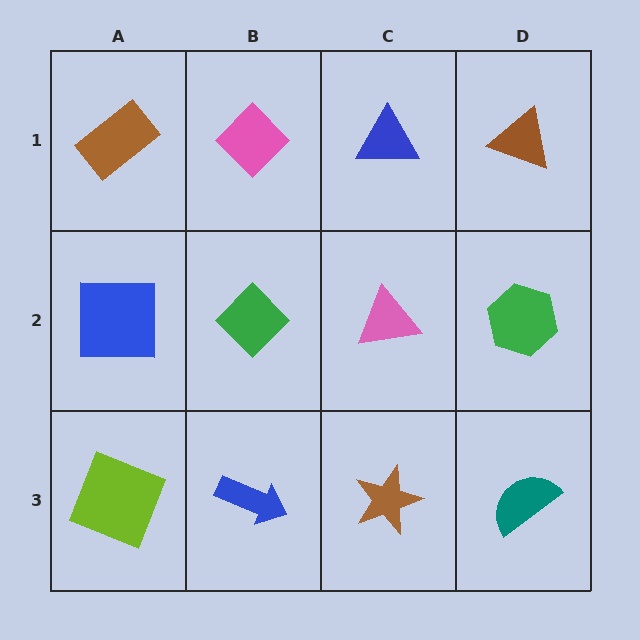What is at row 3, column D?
A teal semicircle.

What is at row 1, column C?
A blue triangle.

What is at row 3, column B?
A blue arrow.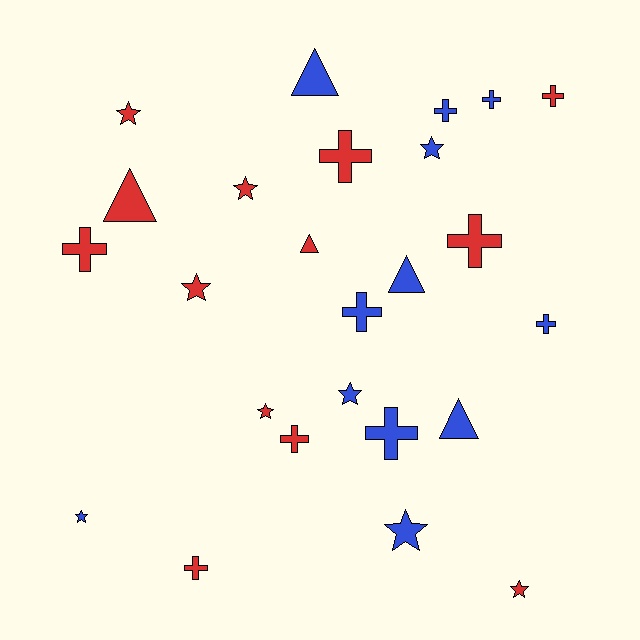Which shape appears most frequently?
Cross, with 11 objects.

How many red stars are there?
There are 5 red stars.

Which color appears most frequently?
Red, with 13 objects.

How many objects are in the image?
There are 25 objects.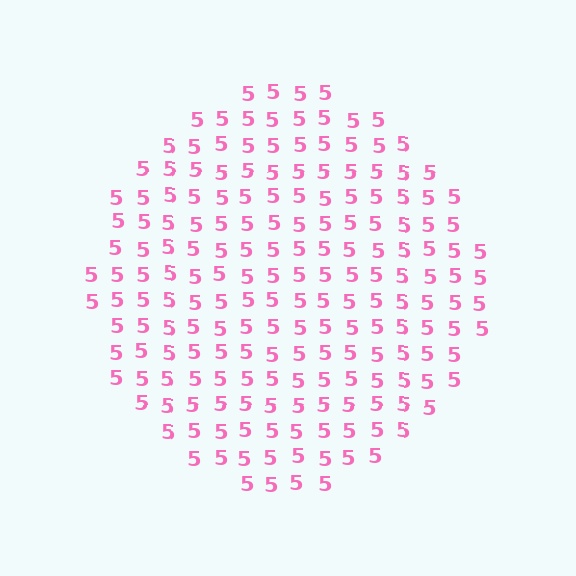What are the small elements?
The small elements are digit 5's.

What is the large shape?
The large shape is a circle.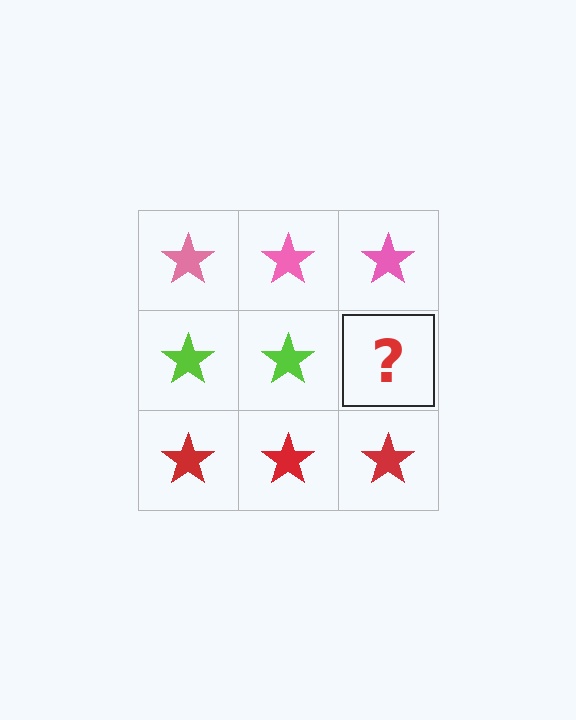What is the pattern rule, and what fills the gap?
The rule is that each row has a consistent color. The gap should be filled with a lime star.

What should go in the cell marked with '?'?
The missing cell should contain a lime star.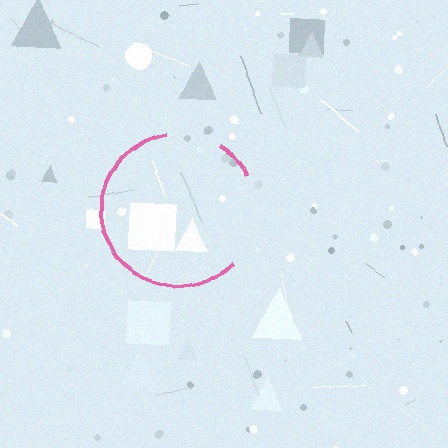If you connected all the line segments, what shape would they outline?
They would outline a circle.